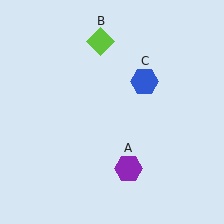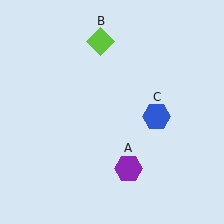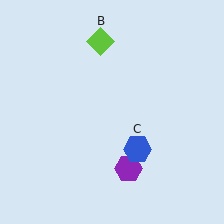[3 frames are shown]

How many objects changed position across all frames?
1 object changed position: blue hexagon (object C).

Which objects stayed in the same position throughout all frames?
Purple hexagon (object A) and lime diamond (object B) remained stationary.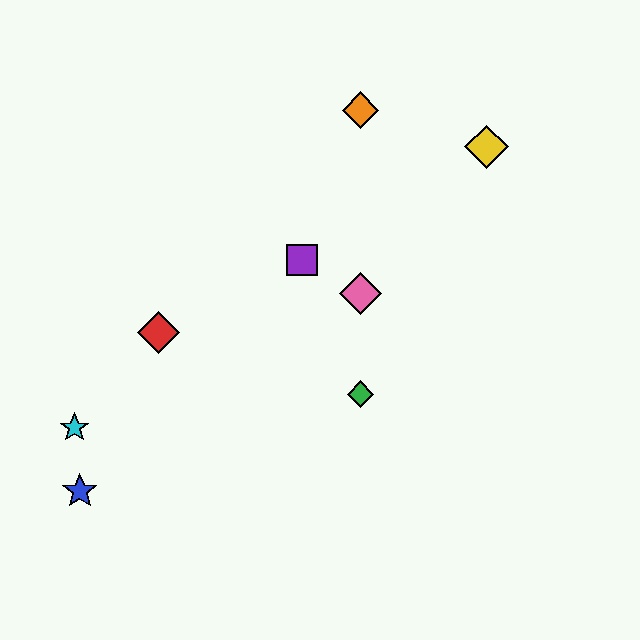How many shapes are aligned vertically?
3 shapes (the green diamond, the orange diamond, the pink diamond) are aligned vertically.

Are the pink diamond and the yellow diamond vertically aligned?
No, the pink diamond is at x≈361 and the yellow diamond is at x≈486.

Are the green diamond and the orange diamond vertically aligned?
Yes, both are at x≈361.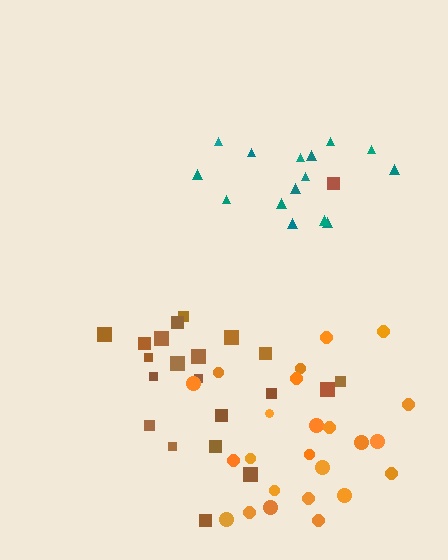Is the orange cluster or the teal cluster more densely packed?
Teal.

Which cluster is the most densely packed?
Teal.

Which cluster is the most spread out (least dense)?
Orange.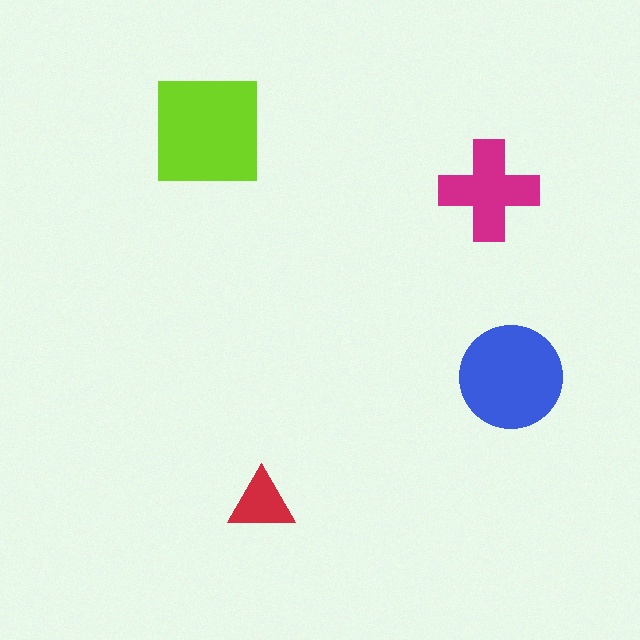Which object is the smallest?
The red triangle.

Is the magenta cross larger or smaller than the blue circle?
Smaller.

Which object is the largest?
The lime square.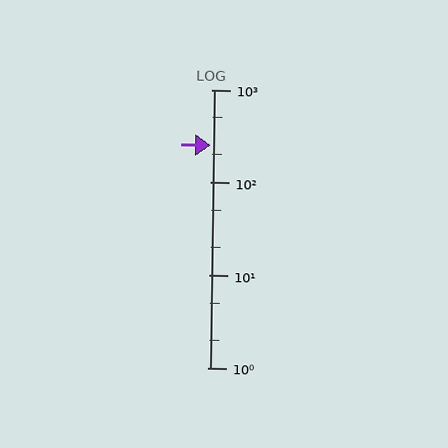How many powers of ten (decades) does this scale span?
The scale spans 3 decades, from 1 to 1000.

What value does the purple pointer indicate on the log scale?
The pointer indicates approximately 250.